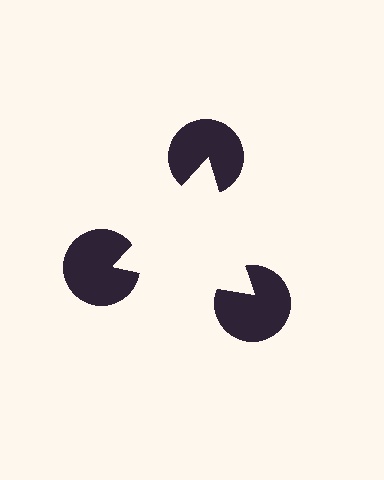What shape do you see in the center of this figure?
An illusory triangle — its edges are inferred from the aligned wedge cuts in the pac-man discs, not physically drawn.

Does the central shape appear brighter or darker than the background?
It typically appears slightly brighter than the background, even though no actual brightness change is drawn.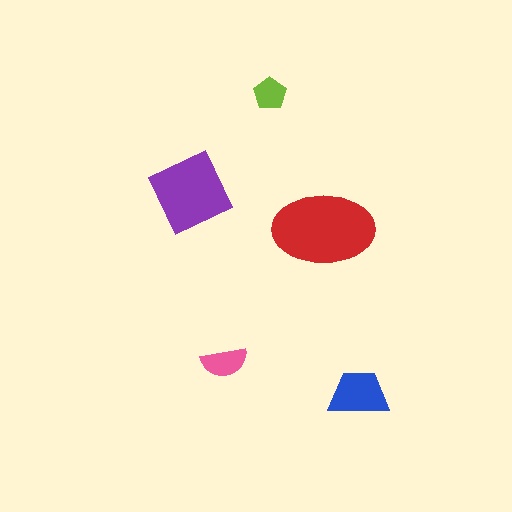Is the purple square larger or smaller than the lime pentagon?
Larger.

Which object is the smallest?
The lime pentagon.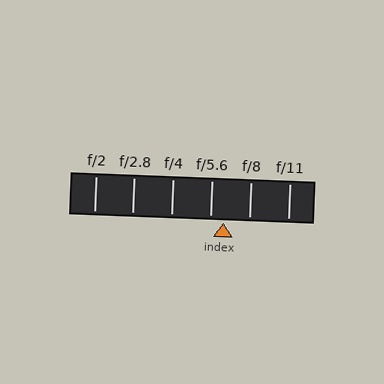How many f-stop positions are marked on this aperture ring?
There are 6 f-stop positions marked.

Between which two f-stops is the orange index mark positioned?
The index mark is between f/5.6 and f/8.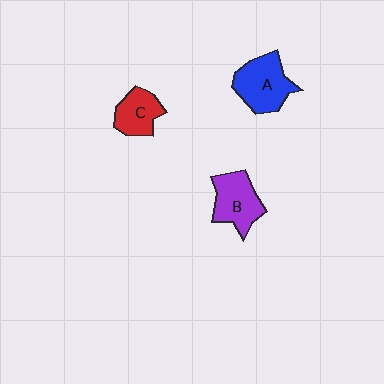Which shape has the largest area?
Shape A (blue).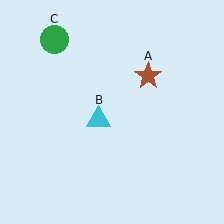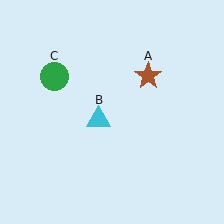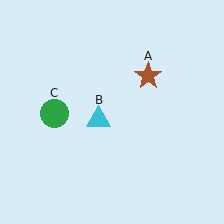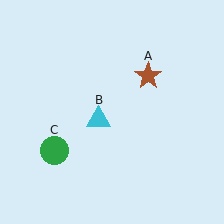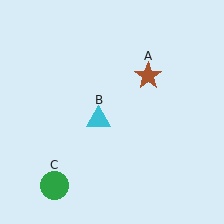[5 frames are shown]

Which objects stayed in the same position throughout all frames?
Brown star (object A) and cyan triangle (object B) remained stationary.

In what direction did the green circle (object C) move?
The green circle (object C) moved down.